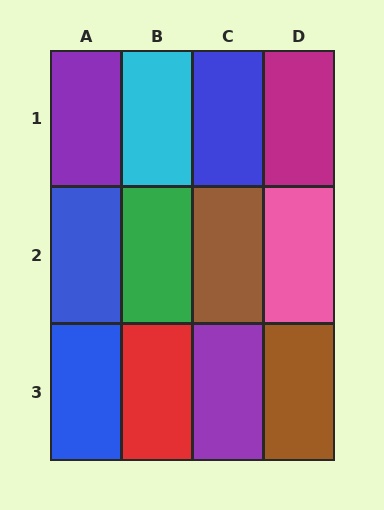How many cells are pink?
1 cell is pink.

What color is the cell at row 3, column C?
Purple.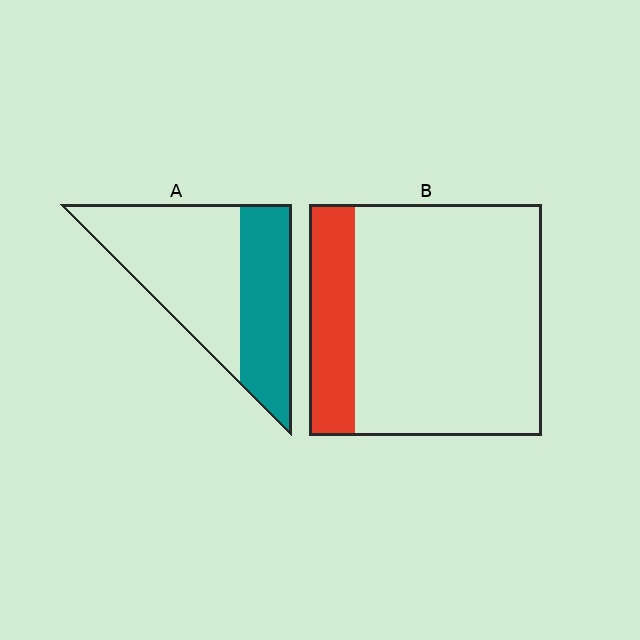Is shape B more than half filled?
No.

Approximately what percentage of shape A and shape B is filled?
A is approximately 40% and B is approximately 20%.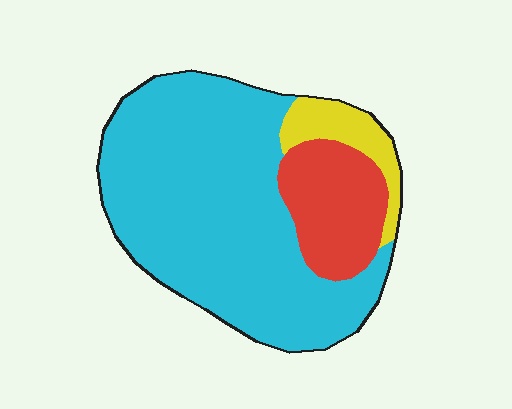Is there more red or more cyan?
Cyan.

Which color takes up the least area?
Yellow, at roughly 10%.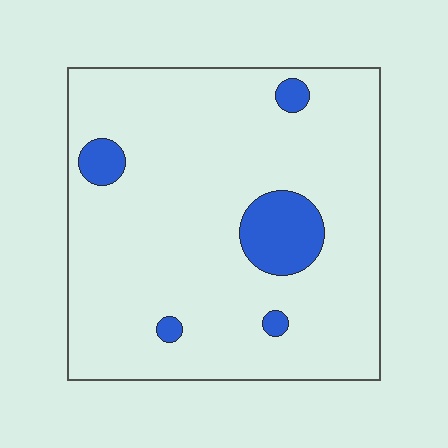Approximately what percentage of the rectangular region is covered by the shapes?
Approximately 10%.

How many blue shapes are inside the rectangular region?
5.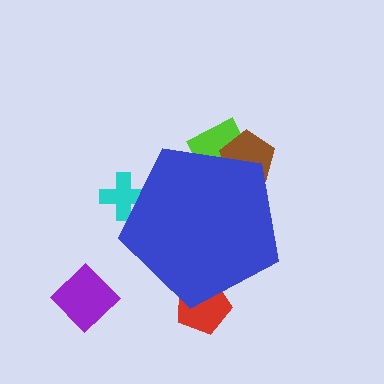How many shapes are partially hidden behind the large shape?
4 shapes are partially hidden.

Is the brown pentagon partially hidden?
Yes, the brown pentagon is partially hidden behind the blue pentagon.